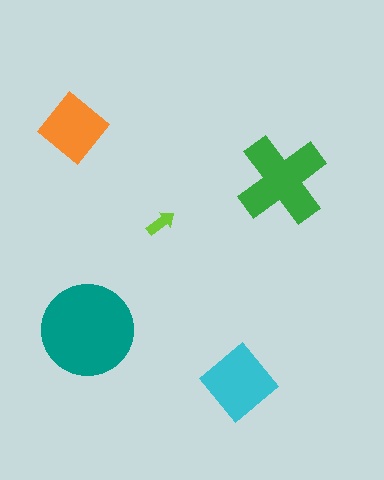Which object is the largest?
The teal circle.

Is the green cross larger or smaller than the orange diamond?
Larger.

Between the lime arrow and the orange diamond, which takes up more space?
The orange diamond.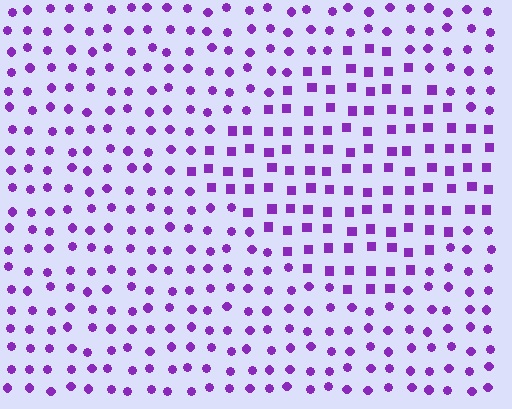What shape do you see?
I see a diamond.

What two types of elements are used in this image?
The image uses squares inside the diamond region and circles outside it.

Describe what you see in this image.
The image is filled with small purple elements arranged in a uniform grid. A diamond-shaped region contains squares, while the surrounding area contains circles. The boundary is defined purely by the change in element shape.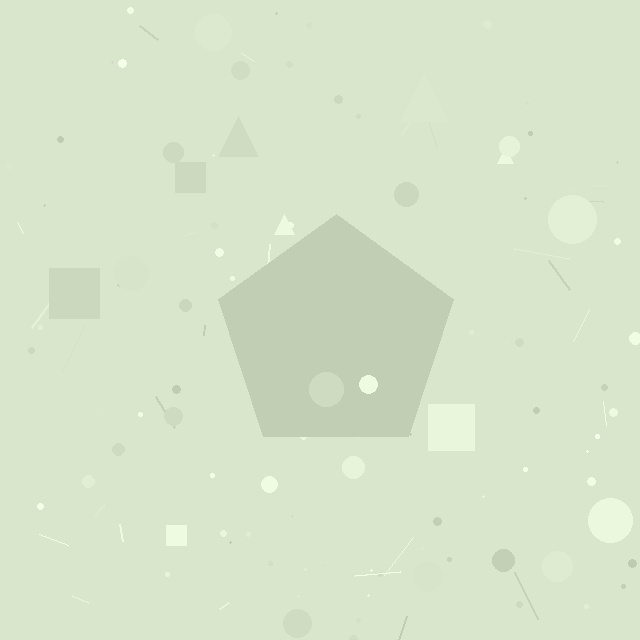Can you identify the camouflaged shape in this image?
The camouflaged shape is a pentagon.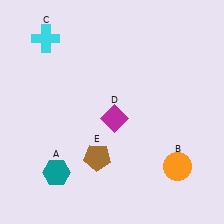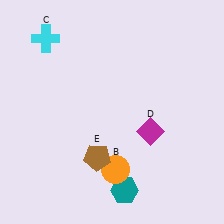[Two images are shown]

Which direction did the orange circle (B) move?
The orange circle (B) moved left.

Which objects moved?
The objects that moved are: the teal hexagon (A), the orange circle (B), the magenta diamond (D).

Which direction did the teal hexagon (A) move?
The teal hexagon (A) moved right.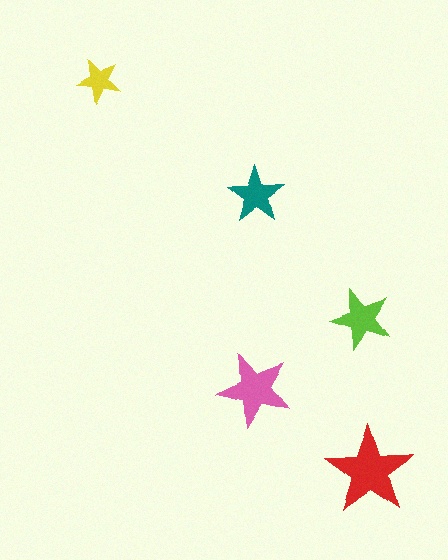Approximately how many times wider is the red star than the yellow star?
About 2 times wider.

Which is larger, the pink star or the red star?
The red one.